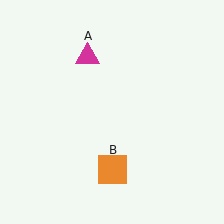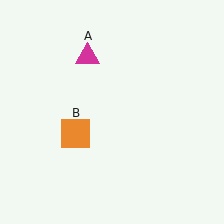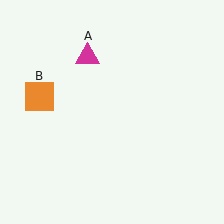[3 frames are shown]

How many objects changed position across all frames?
1 object changed position: orange square (object B).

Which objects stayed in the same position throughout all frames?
Magenta triangle (object A) remained stationary.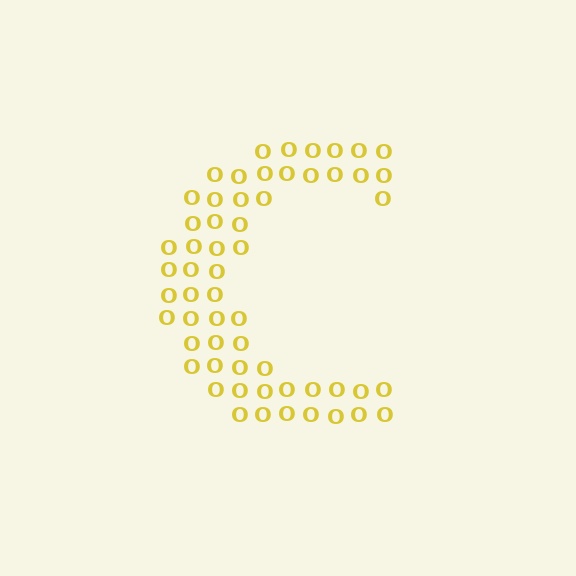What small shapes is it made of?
It is made of small letter O's.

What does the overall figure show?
The overall figure shows the letter C.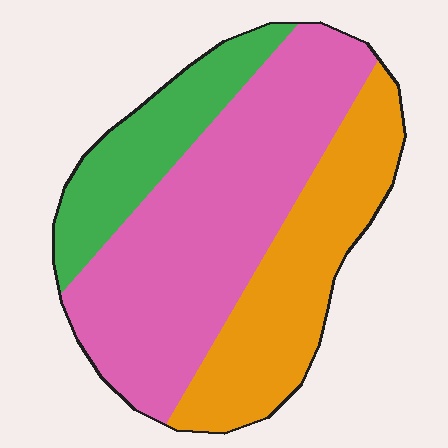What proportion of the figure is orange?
Orange covers 30% of the figure.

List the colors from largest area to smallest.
From largest to smallest: pink, orange, green.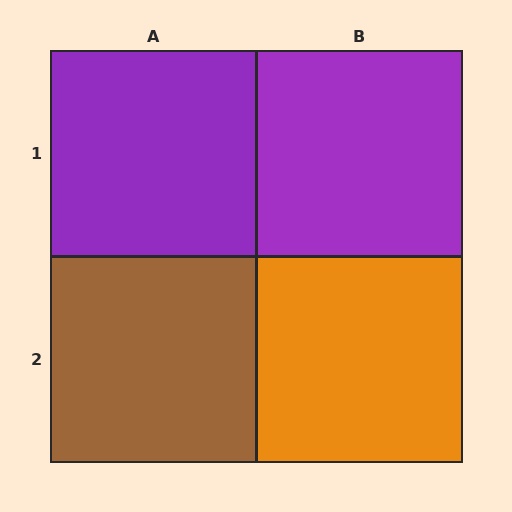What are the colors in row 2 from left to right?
Brown, orange.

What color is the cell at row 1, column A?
Purple.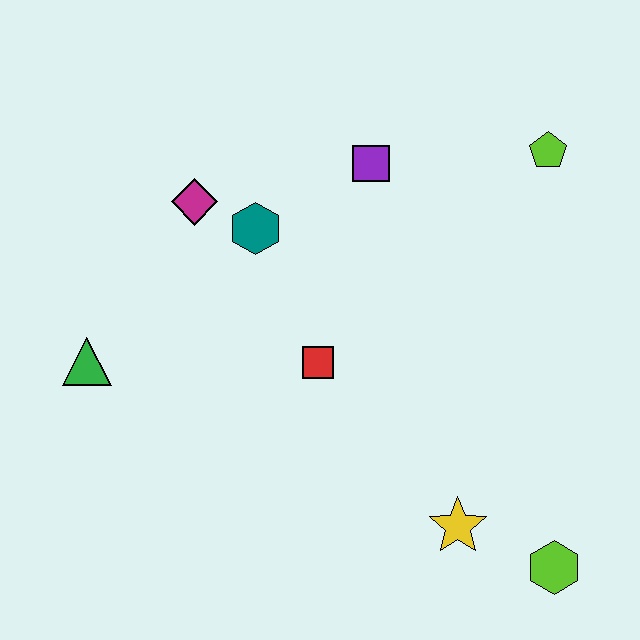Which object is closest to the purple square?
The teal hexagon is closest to the purple square.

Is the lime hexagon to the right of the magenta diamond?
Yes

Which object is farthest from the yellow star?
The magenta diamond is farthest from the yellow star.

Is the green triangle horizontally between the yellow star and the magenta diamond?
No